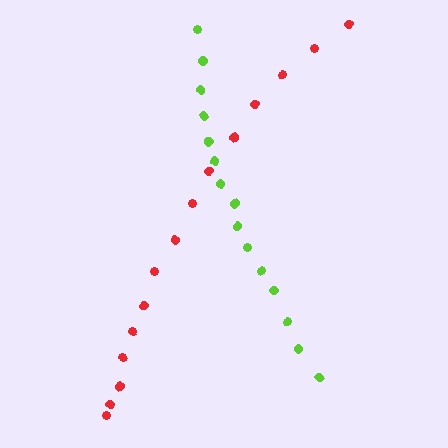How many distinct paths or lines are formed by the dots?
There are 2 distinct paths.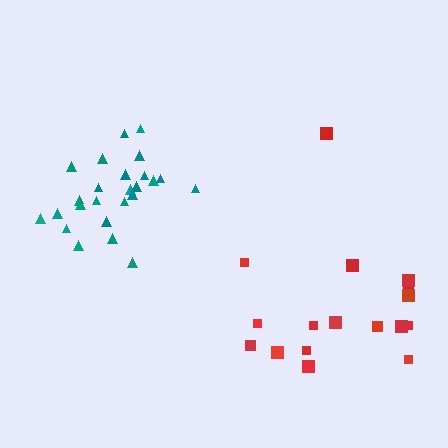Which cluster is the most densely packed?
Teal.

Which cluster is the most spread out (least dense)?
Red.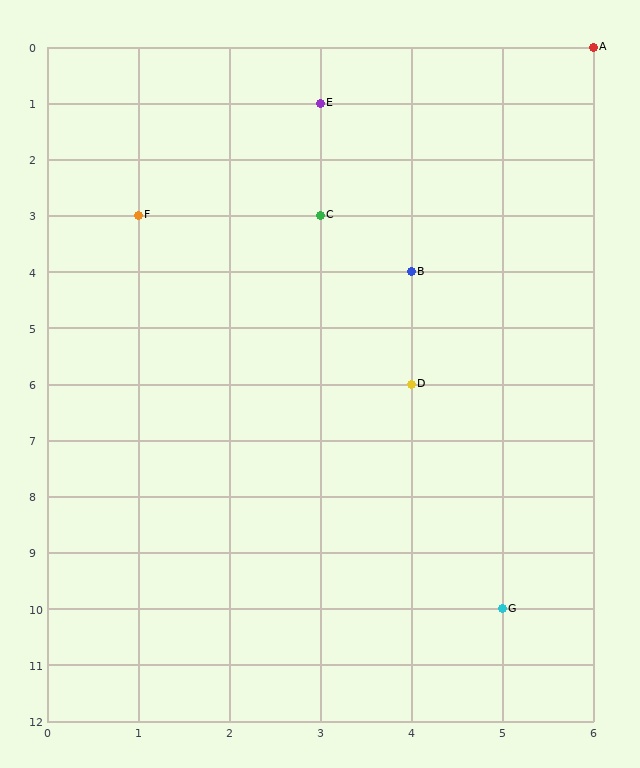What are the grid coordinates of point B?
Point B is at grid coordinates (4, 4).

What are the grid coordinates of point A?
Point A is at grid coordinates (6, 0).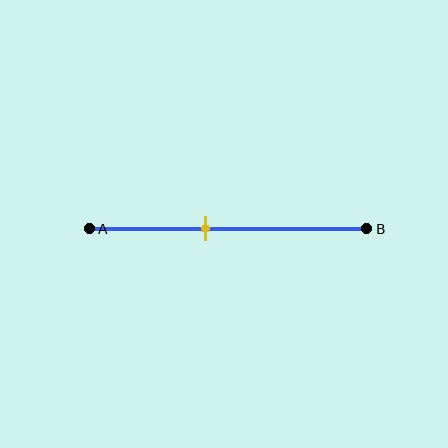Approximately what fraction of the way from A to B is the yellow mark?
The yellow mark is approximately 40% of the way from A to B.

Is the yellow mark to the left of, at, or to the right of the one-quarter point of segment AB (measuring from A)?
The yellow mark is to the right of the one-quarter point of segment AB.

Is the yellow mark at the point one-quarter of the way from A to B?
No, the mark is at about 40% from A, not at the 25% one-quarter point.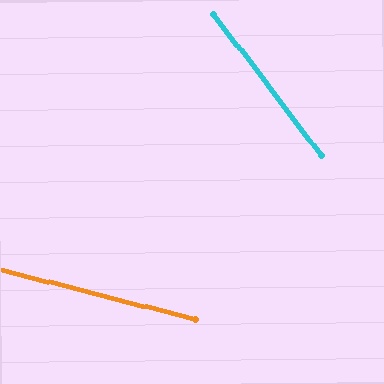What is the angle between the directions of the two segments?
Approximately 38 degrees.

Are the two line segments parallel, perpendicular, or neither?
Neither parallel nor perpendicular — they differ by about 38°.